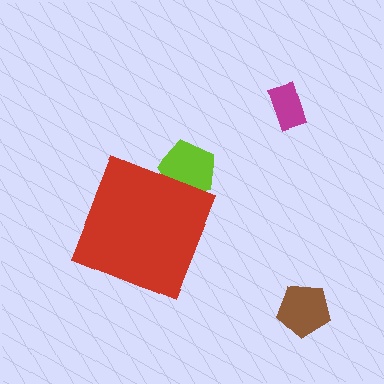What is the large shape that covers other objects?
A red diamond.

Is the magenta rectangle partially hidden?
No, the magenta rectangle is fully visible.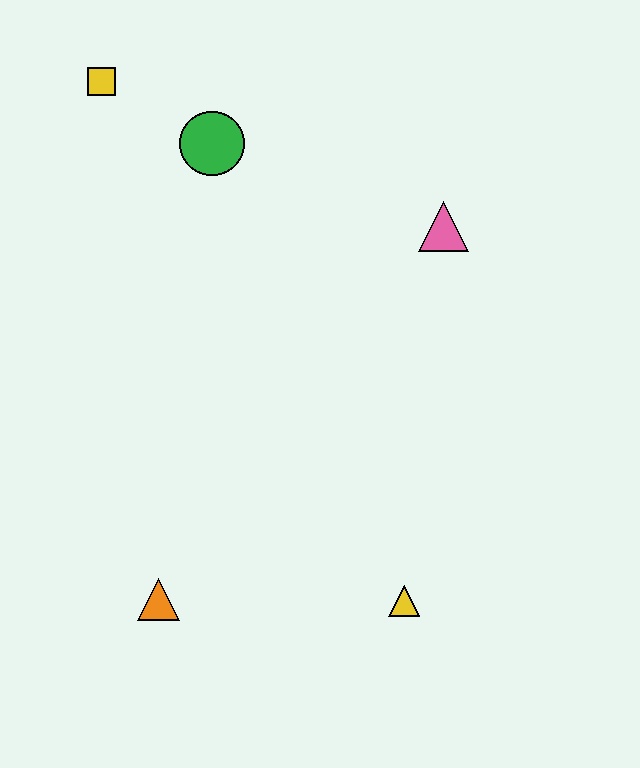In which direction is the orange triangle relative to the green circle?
The orange triangle is below the green circle.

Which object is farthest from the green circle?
The yellow triangle is farthest from the green circle.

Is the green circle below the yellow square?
Yes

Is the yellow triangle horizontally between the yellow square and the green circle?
No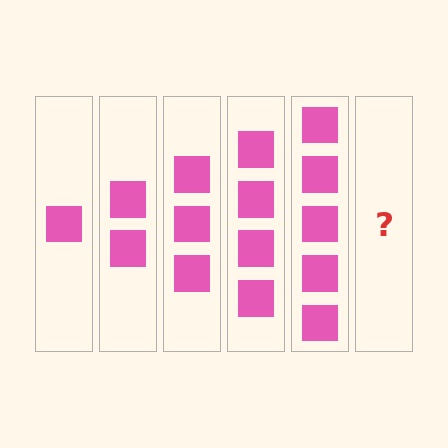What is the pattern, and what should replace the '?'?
The pattern is that each step adds one more square. The '?' should be 6 squares.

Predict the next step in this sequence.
The next step is 6 squares.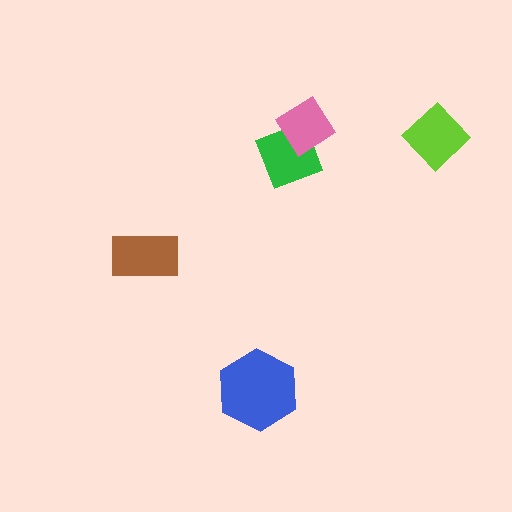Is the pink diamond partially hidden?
No, no other shape covers it.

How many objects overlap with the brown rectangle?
0 objects overlap with the brown rectangle.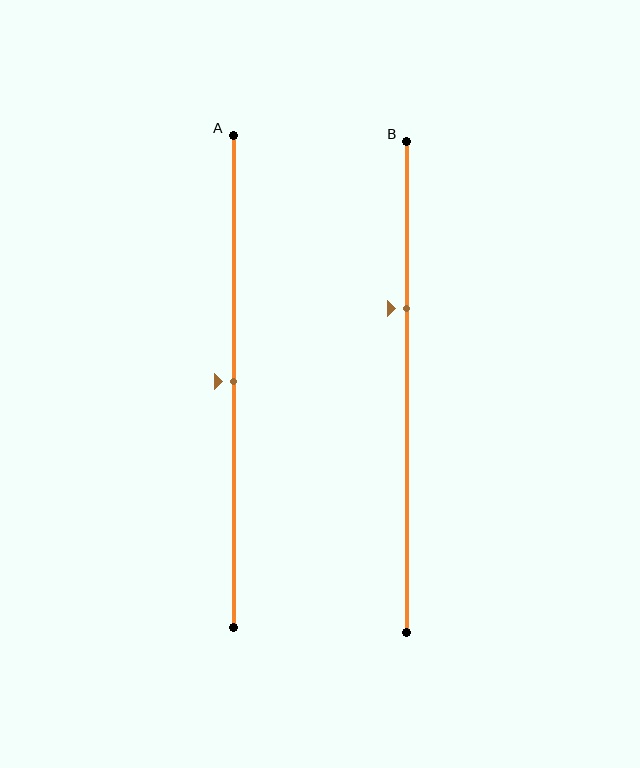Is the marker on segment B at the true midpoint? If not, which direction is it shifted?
No, the marker on segment B is shifted upward by about 16% of the segment length.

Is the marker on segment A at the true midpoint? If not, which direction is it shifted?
Yes, the marker on segment A is at the true midpoint.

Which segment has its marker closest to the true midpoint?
Segment A has its marker closest to the true midpoint.